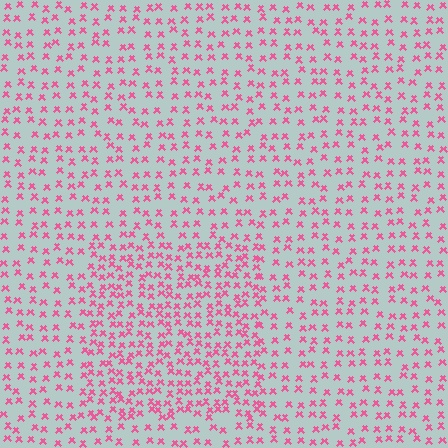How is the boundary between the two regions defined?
The boundary is defined by a change in element density (approximately 1.7x ratio). All elements are the same color, size, and shape.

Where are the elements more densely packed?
The elements are more densely packed inside the rectangle boundary.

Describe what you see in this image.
The image contains small pink elements arranged at two different densities. A rectangle-shaped region is visible where the elements are more densely packed than the surrounding area.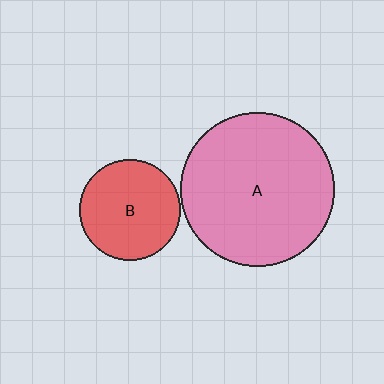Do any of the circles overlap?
No, none of the circles overlap.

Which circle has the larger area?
Circle A (pink).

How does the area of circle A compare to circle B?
Approximately 2.3 times.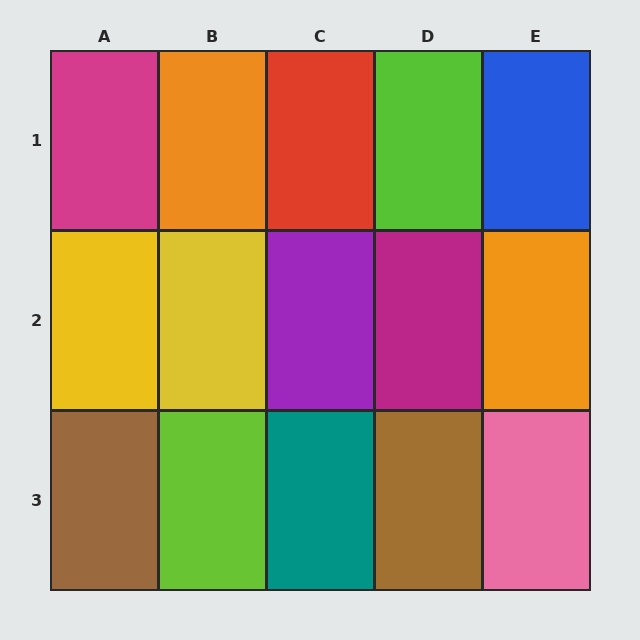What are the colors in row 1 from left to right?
Magenta, orange, red, lime, blue.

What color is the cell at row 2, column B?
Yellow.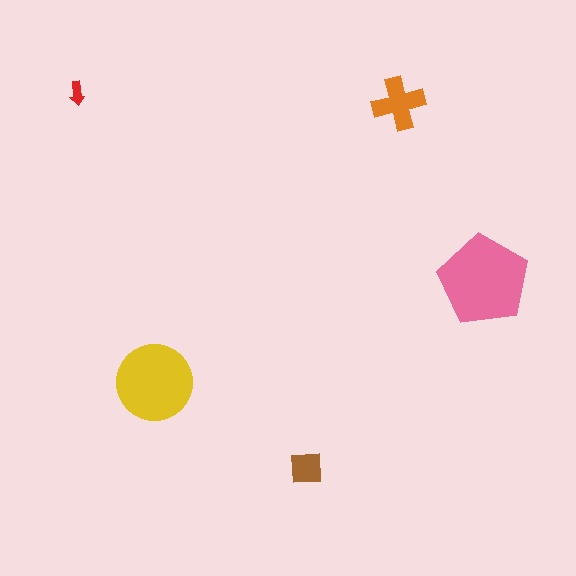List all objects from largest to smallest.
The pink pentagon, the yellow circle, the orange cross, the brown square, the red arrow.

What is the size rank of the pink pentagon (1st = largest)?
1st.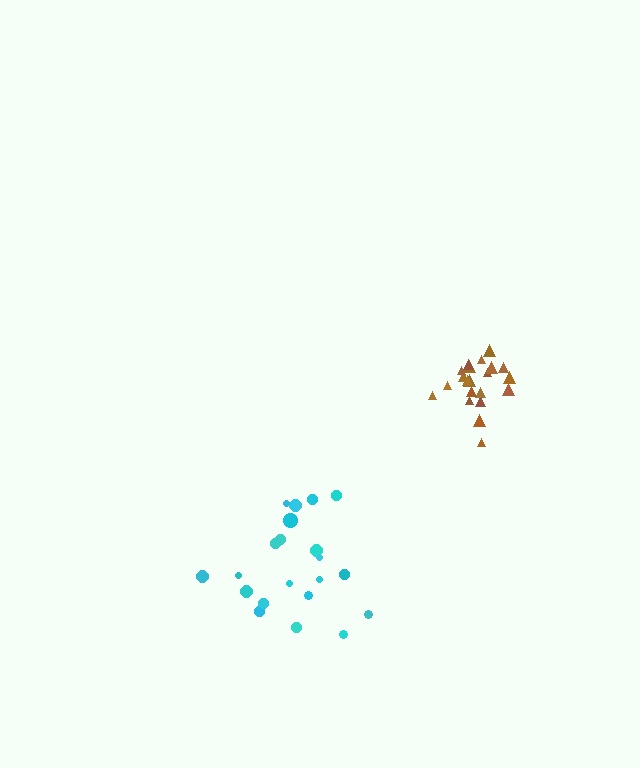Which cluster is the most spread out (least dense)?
Cyan.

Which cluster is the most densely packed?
Brown.